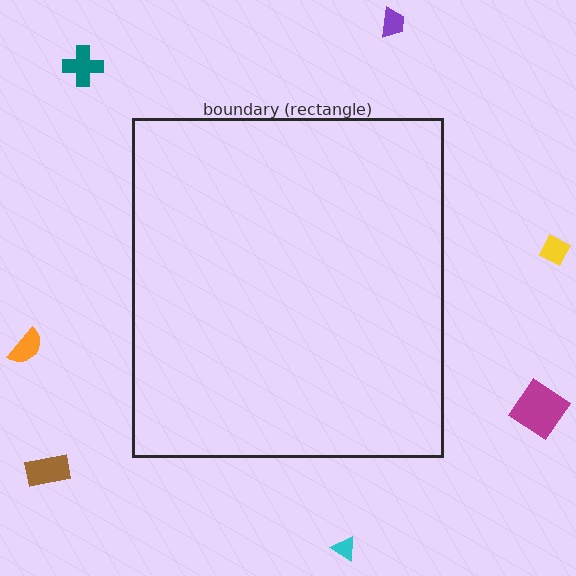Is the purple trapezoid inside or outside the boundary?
Outside.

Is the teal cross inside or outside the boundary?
Outside.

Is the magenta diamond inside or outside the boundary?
Outside.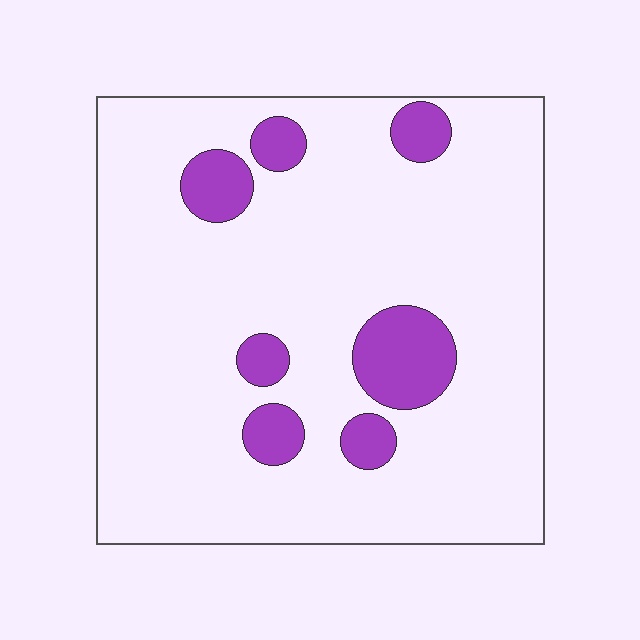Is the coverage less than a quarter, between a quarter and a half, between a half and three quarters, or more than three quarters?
Less than a quarter.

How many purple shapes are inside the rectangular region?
7.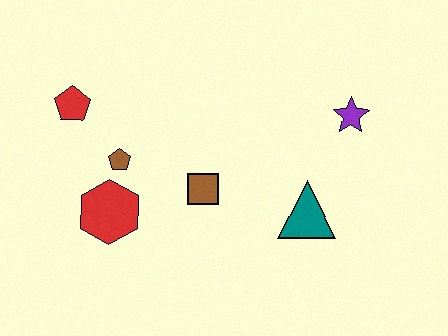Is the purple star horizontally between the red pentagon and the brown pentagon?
No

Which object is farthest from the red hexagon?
The purple star is farthest from the red hexagon.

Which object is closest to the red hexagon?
The brown pentagon is closest to the red hexagon.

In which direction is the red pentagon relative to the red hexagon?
The red pentagon is above the red hexagon.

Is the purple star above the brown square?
Yes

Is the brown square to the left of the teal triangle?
Yes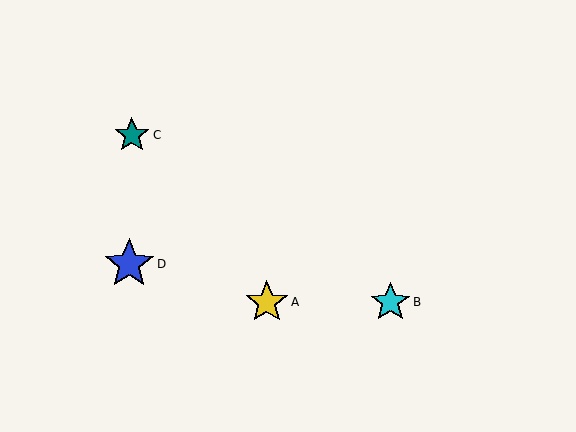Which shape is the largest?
The blue star (labeled D) is the largest.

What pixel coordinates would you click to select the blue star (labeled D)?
Click at (129, 264) to select the blue star D.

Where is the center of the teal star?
The center of the teal star is at (132, 135).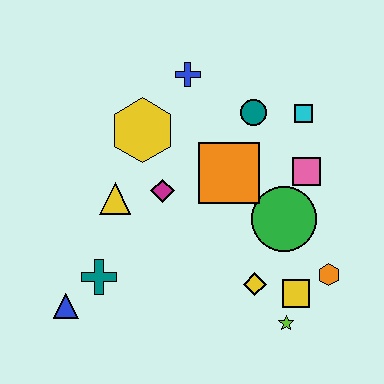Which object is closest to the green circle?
The pink square is closest to the green circle.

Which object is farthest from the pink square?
The blue triangle is farthest from the pink square.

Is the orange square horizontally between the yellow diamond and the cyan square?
No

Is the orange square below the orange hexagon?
No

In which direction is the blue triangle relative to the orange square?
The blue triangle is to the left of the orange square.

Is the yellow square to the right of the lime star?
Yes